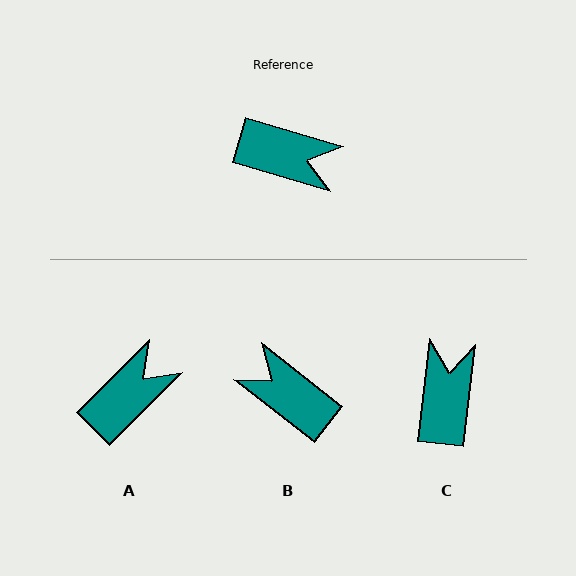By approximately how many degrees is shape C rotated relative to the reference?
Approximately 100 degrees counter-clockwise.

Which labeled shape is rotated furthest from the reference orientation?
B, about 158 degrees away.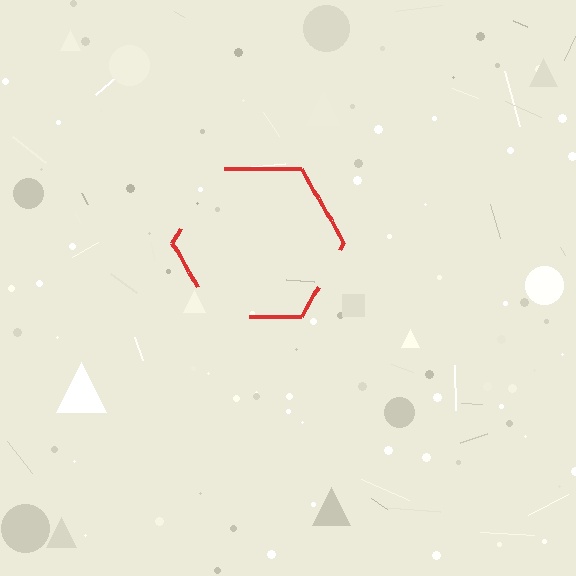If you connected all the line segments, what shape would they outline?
They would outline a hexagon.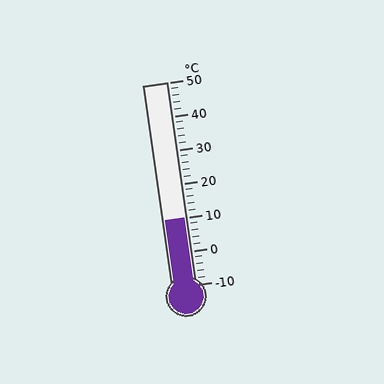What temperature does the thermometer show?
The thermometer shows approximately 10°C.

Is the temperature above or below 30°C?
The temperature is below 30°C.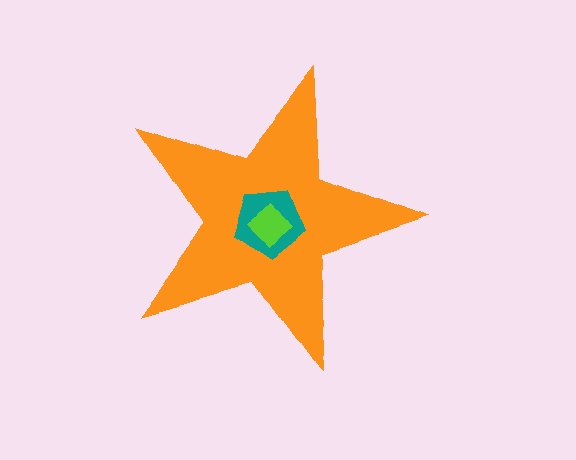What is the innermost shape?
The lime diamond.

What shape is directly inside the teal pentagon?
The lime diamond.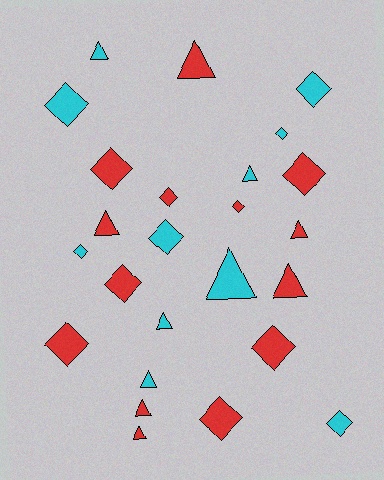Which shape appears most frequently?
Diamond, with 14 objects.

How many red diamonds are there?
There are 8 red diamonds.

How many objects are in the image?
There are 25 objects.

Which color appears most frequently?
Red, with 14 objects.